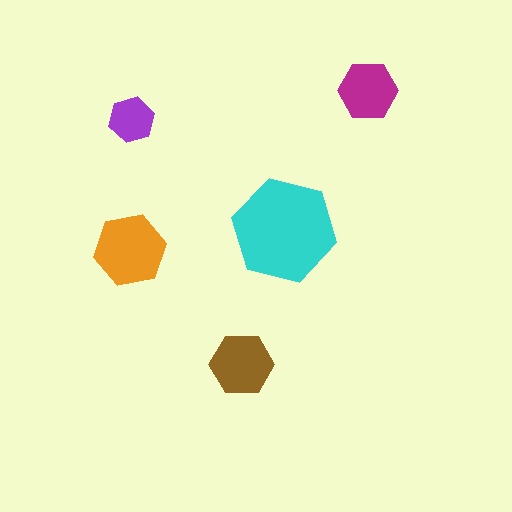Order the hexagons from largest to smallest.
the cyan one, the orange one, the brown one, the magenta one, the purple one.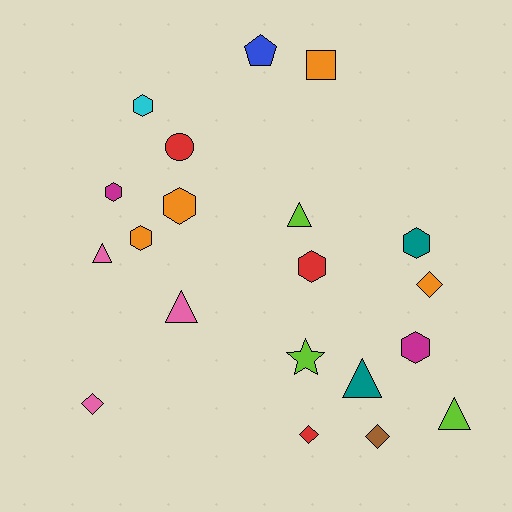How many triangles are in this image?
There are 5 triangles.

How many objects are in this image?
There are 20 objects.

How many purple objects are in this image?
There are no purple objects.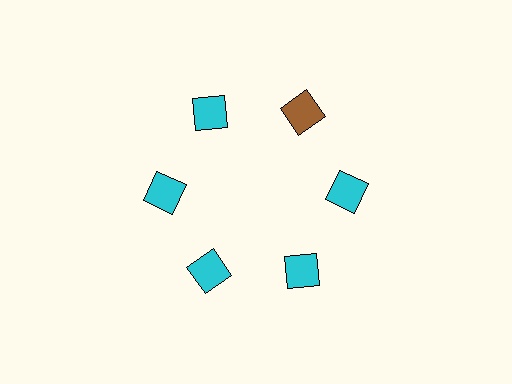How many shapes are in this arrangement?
There are 6 shapes arranged in a ring pattern.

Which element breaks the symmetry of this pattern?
The brown square at roughly the 1 o'clock position breaks the symmetry. All other shapes are cyan squares.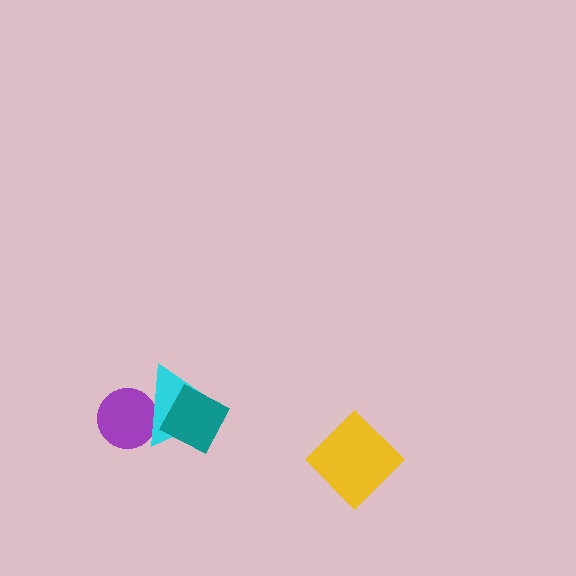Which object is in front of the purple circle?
The cyan triangle is in front of the purple circle.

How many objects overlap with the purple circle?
1 object overlaps with the purple circle.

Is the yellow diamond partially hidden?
No, no other shape covers it.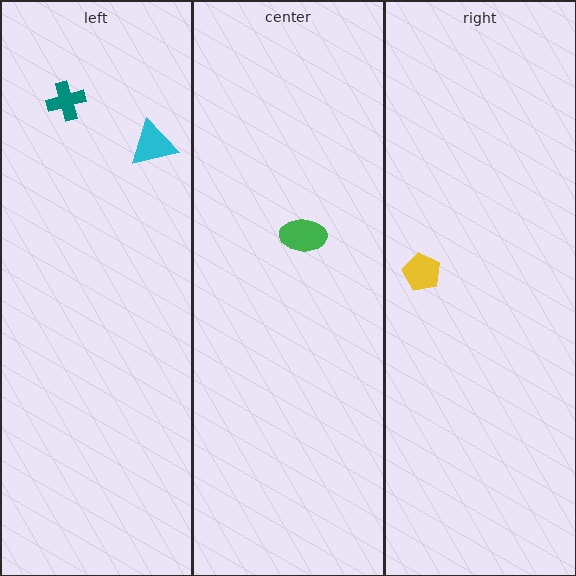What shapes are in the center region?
The green ellipse.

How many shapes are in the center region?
1.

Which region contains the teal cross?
The left region.